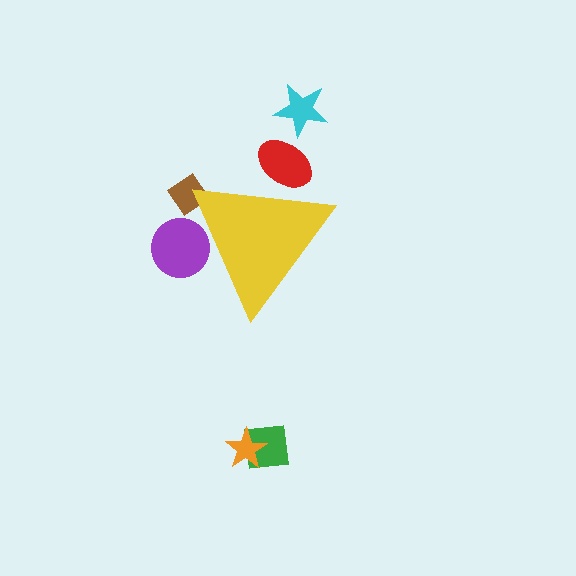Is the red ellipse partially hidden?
Yes, the red ellipse is partially hidden behind the yellow triangle.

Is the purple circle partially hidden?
Yes, the purple circle is partially hidden behind the yellow triangle.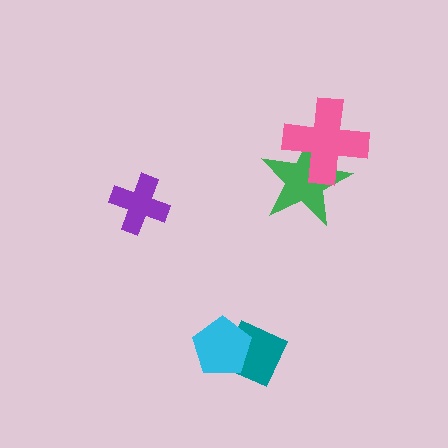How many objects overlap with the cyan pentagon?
1 object overlaps with the cyan pentagon.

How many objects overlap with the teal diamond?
1 object overlaps with the teal diamond.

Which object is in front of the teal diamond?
The cyan pentagon is in front of the teal diamond.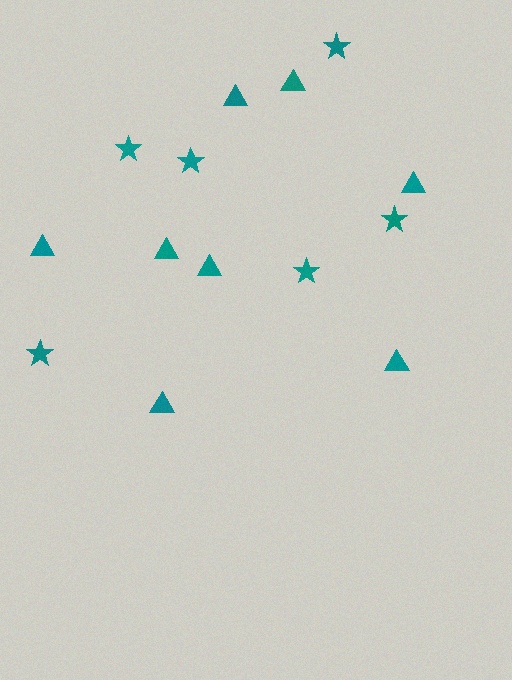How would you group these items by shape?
There are 2 groups: one group of triangles (8) and one group of stars (6).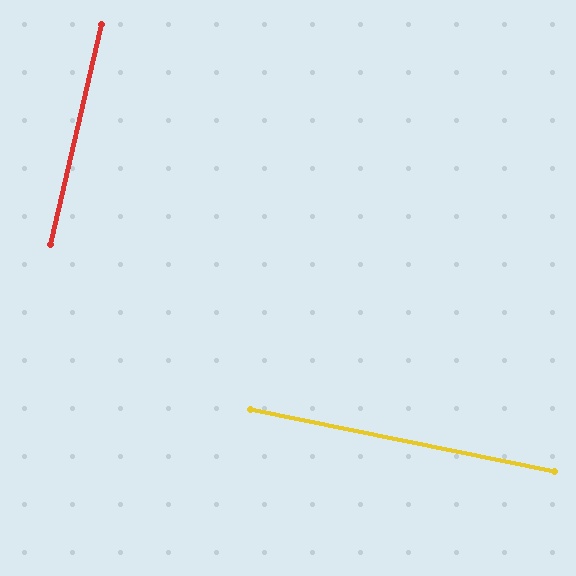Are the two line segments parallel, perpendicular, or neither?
Perpendicular — they meet at approximately 89°.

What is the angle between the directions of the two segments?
Approximately 89 degrees.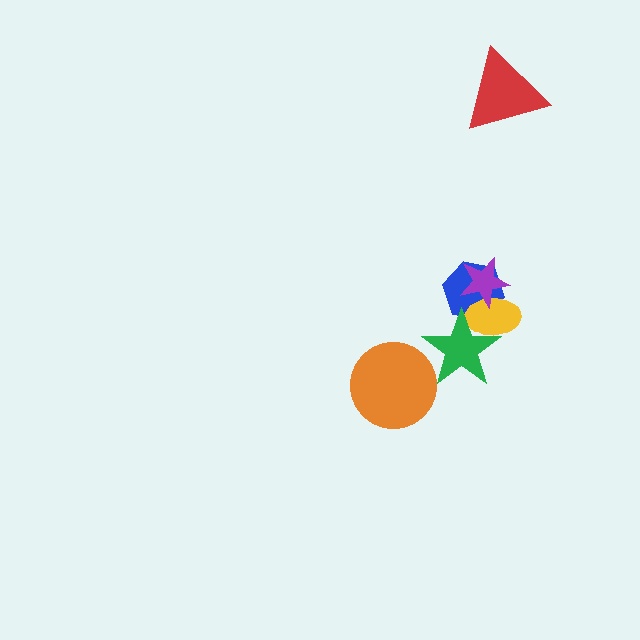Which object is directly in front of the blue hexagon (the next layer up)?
The yellow ellipse is directly in front of the blue hexagon.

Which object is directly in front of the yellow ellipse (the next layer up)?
The green star is directly in front of the yellow ellipse.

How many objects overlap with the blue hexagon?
3 objects overlap with the blue hexagon.